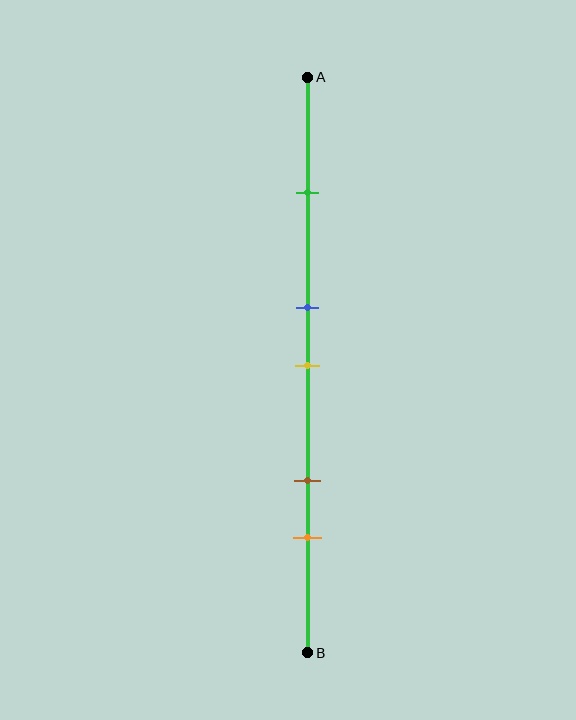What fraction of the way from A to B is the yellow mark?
The yellow mark is approximately 50% (0.5) of the way from A to B.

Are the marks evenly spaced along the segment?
No, the marks are not evenly spaced.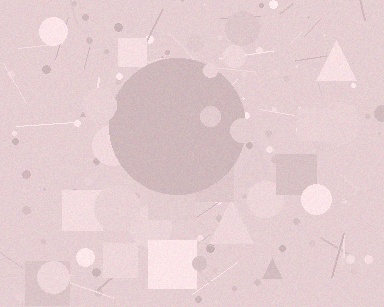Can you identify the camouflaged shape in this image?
The camouflaged shape is a circle.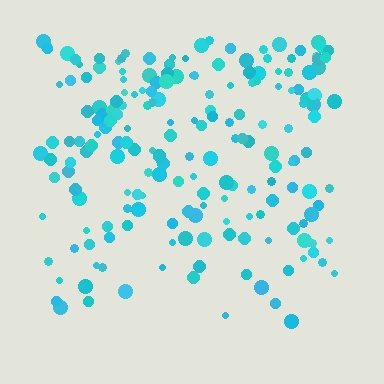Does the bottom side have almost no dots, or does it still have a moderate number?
Still a moderate number, just noticeably fewer than the top.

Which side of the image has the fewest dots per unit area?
The bottom.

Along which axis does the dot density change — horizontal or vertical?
Vertical.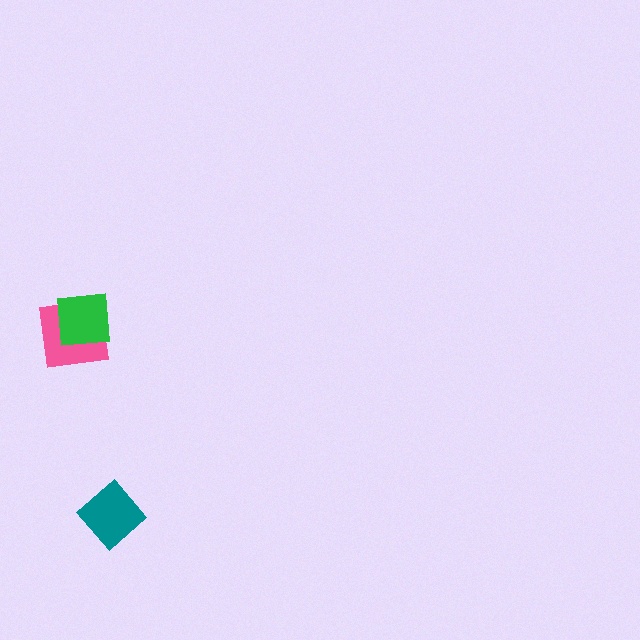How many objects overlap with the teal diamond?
0 objects overlap with the teal diamond.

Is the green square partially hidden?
No, no other shape covers it.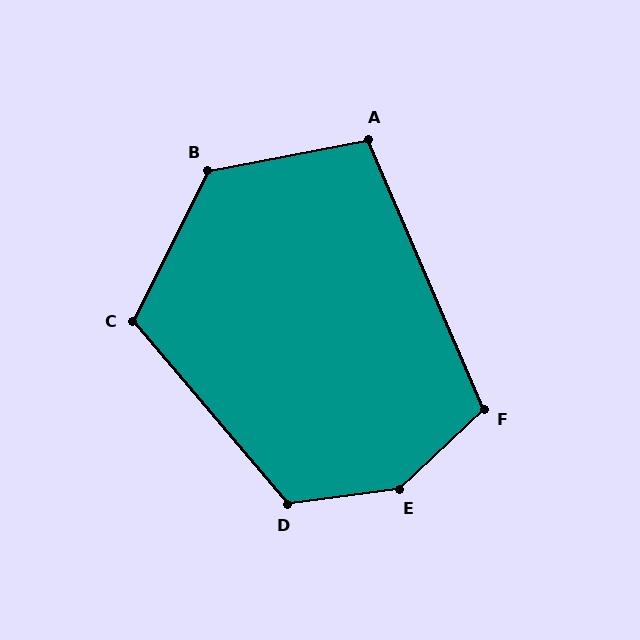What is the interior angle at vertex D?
Approximately 123 degrees (obtuse).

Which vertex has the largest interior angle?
E, at approximately 144 degrees.